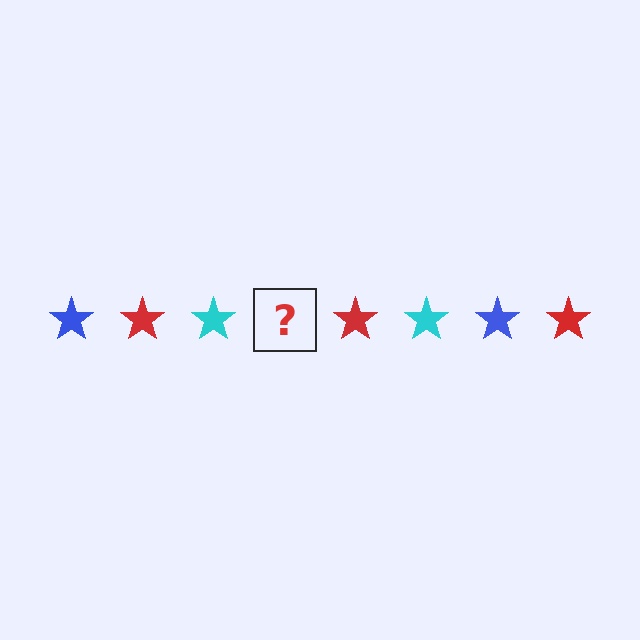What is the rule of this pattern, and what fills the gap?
The rule is that the pattern cycles through blue, red, cyan stars. The gap should be filled with a blue star.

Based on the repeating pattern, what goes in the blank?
The blank should be a blue star.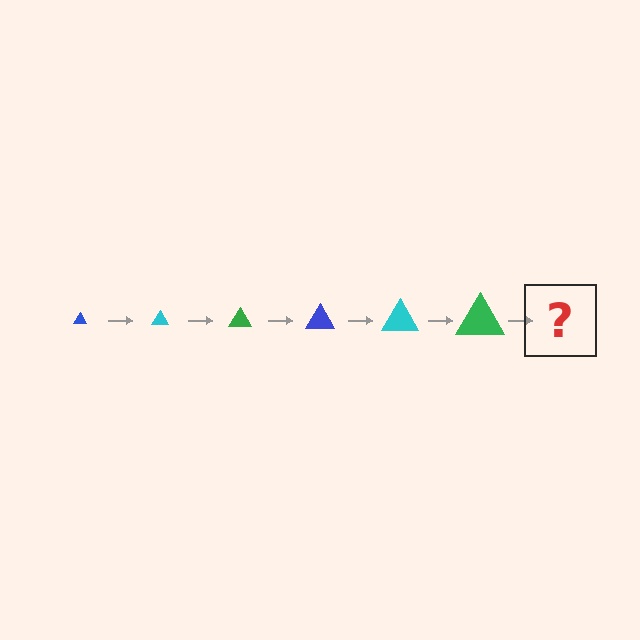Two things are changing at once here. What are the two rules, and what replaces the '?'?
The two rules are that the triangle grows larger each step and the color cycles through blue, cyan, and green. The '?' should be a blue triangle, larger than the previous one.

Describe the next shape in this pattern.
It should be a blue triangle, larger than the previous one.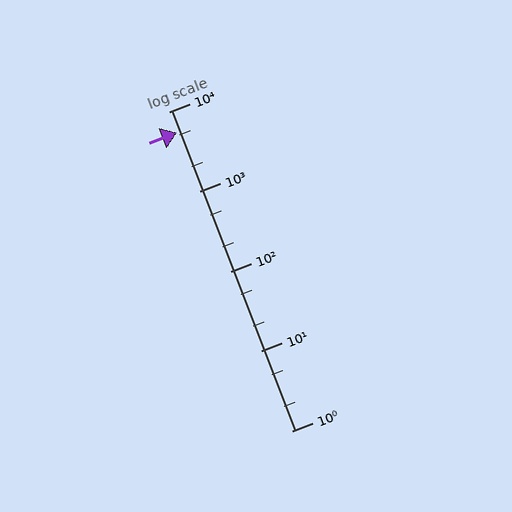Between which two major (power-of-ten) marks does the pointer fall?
The pointer is between 1000 and 10000.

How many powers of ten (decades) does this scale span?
The scale spans 4 decades, from 1 to 10000.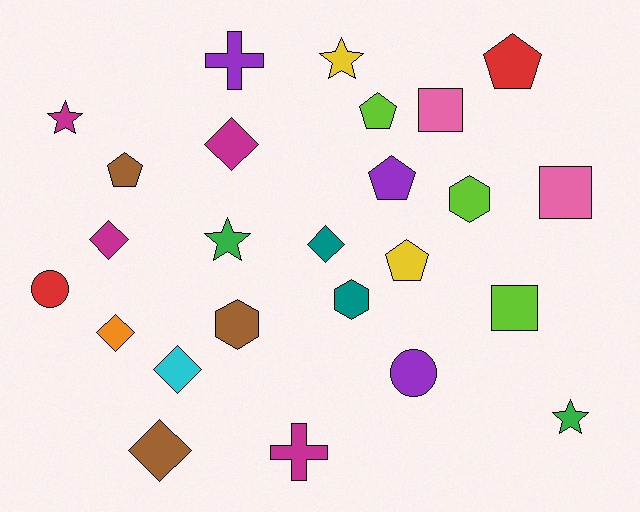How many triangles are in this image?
There are no triangles.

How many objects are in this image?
There are 25 objects.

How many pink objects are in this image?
There are 2 pink objects.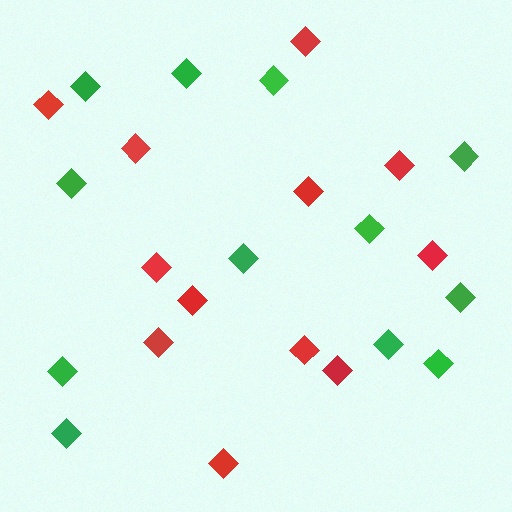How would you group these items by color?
There are 2 groups: one group of green diamonds (12) and one group of red diamonds (12).